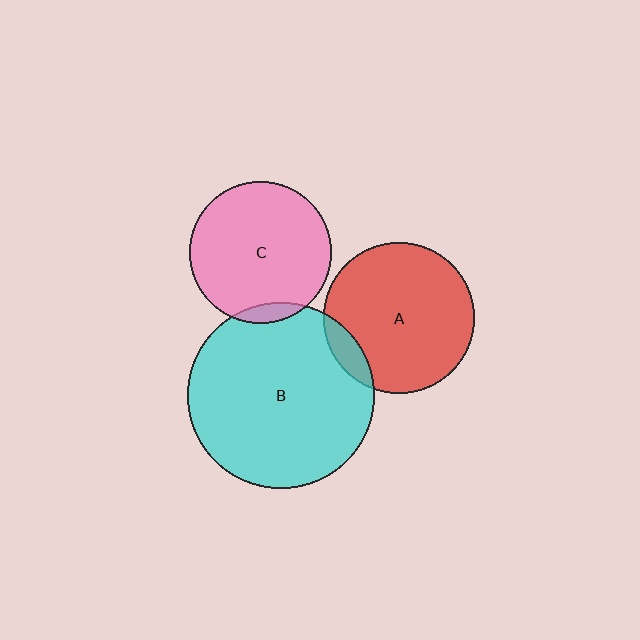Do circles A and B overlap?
Yes.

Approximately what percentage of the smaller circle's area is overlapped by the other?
Approximately 10%.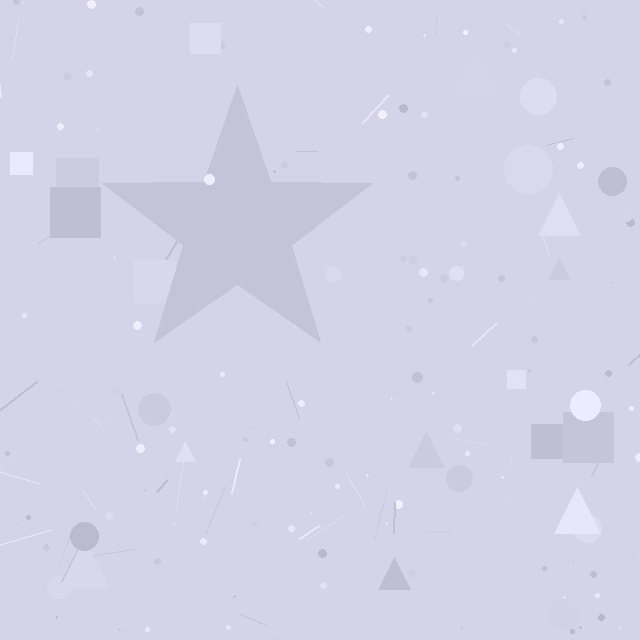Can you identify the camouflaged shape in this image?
The camouflaged shape is a star.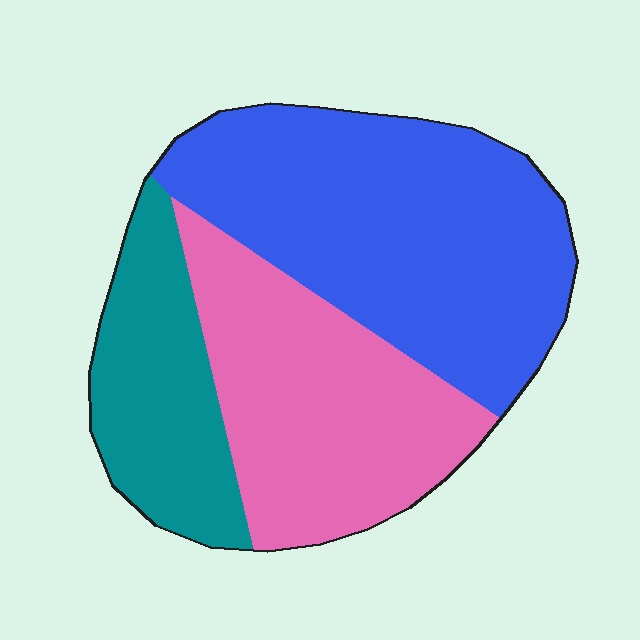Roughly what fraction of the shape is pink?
Pink takes up about one third (1/3) of the shape.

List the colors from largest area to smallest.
From largest to smallest: blue, pink, teal.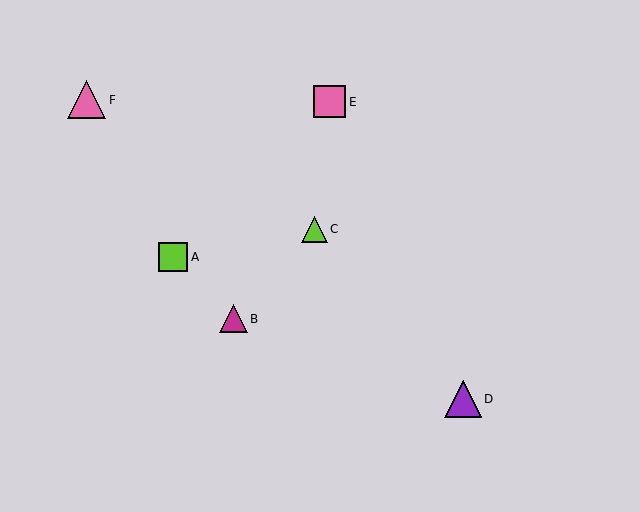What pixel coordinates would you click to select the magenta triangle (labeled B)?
Click at (234, 319) to select the magenta triangle B.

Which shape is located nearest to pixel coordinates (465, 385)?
The purple triangle (labeled D) at (463, 399) is nearest to that location.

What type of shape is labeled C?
Shape C is a lime triangle.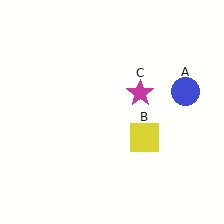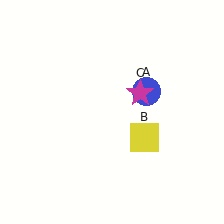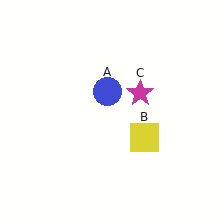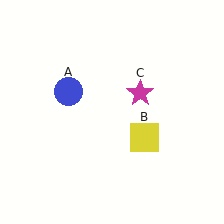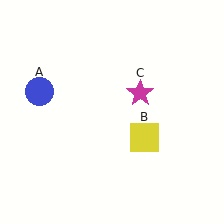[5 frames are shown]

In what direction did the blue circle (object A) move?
The blue circle (object A) moved left.